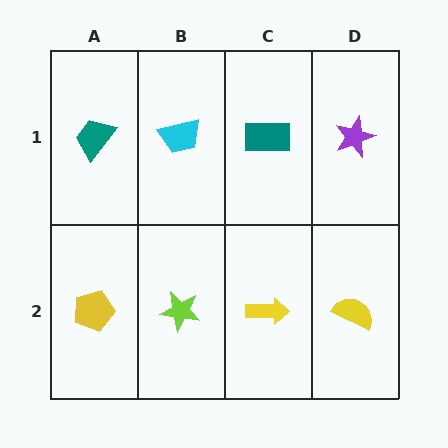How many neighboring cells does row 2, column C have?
3.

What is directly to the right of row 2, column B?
A yellow arrow.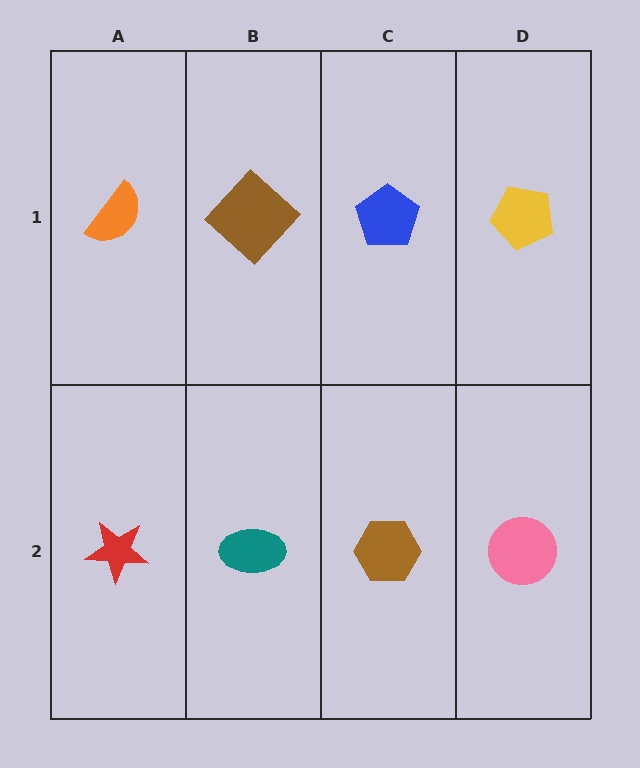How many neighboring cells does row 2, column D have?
2.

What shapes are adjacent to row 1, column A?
A red star (row 2, column A), a brown diamond (row 1, column B).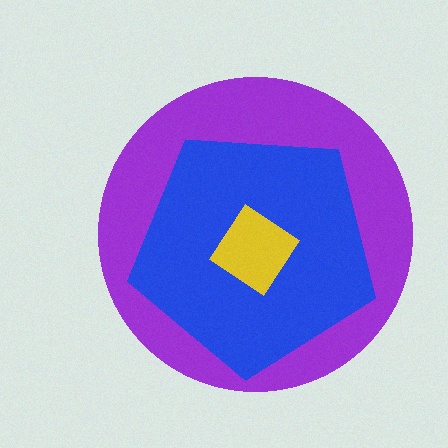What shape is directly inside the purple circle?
The blue pentagon.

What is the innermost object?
The yellow diamond.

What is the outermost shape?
The purple circle.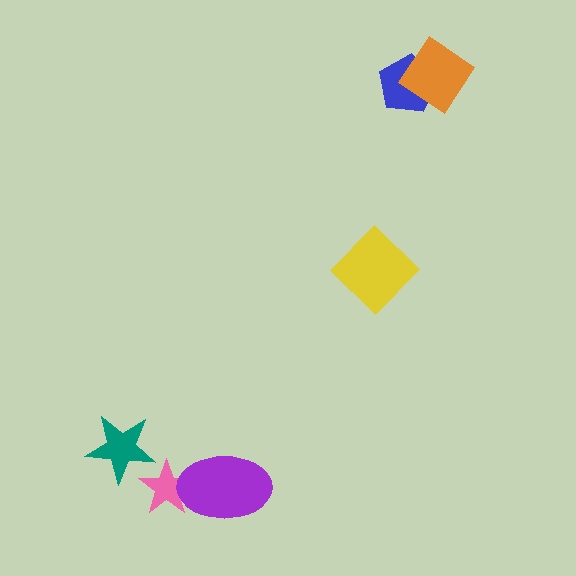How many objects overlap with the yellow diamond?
0 objects overlap with the yellow diamond.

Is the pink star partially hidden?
Yes, it is partially covered by another shape.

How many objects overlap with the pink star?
1 object overlaps with the pink star.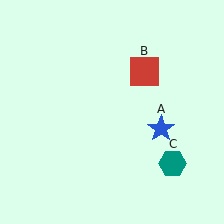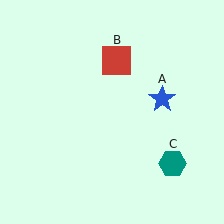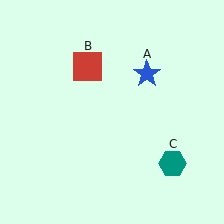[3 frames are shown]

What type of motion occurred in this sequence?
The blue star (object A), red square (object B) rotated counterclockwise around the center of the scene.